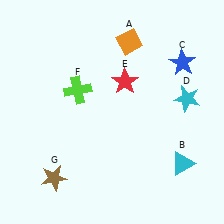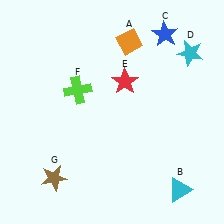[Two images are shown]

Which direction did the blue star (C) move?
The blue star (C) moved up.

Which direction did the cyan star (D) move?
The cyan star (D) moved up.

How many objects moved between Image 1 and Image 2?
3 objects moved between the two images.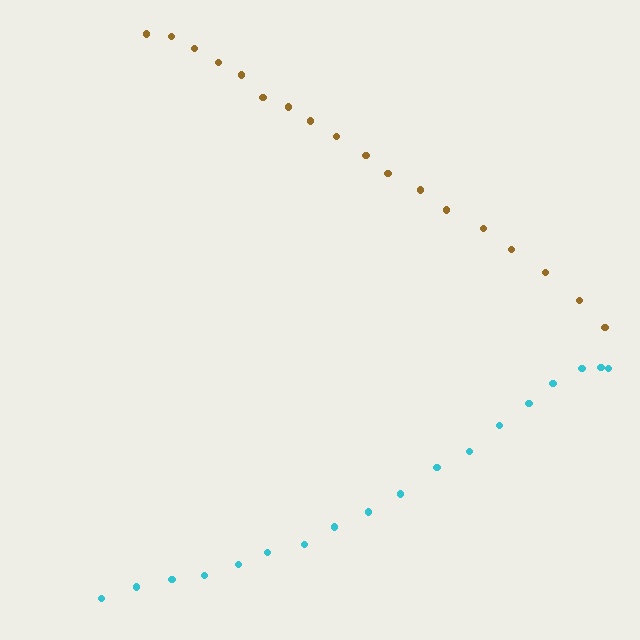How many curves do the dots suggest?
There are 2 distinct paths.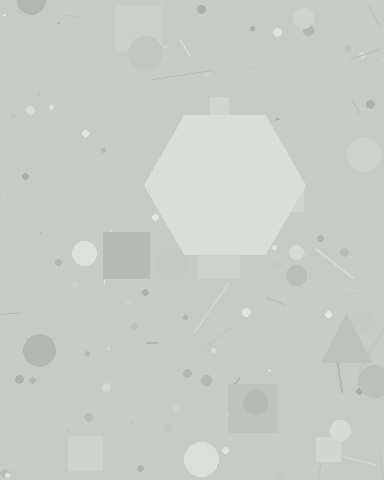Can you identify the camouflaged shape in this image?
The camouflaged shape is a hexagon.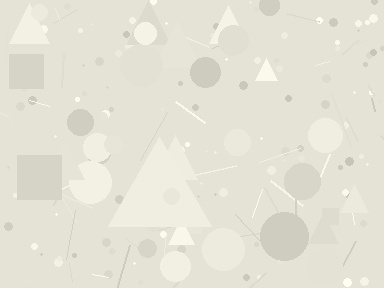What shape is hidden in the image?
A triangle is hidden in the image.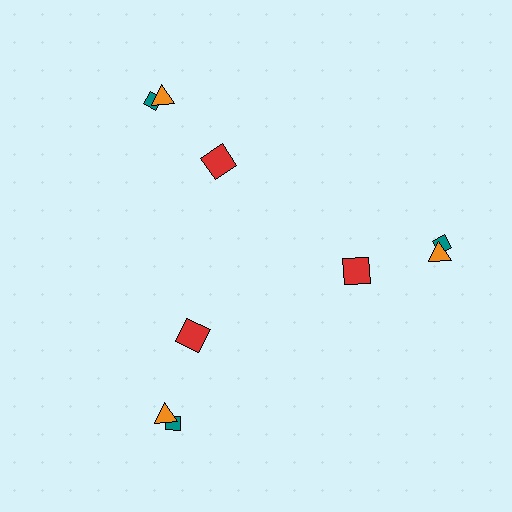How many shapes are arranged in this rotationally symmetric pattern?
There are 9 shapes, arranged in 3 groups of 3.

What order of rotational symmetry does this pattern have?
This pattern has 3-fold rotational symmetry.